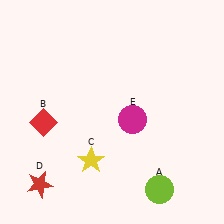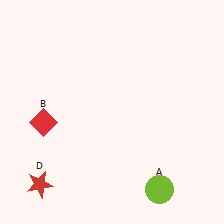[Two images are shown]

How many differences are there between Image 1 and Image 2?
There are 2 differences between the two images.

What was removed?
The magenta circle (E), the yellow star (C) were removed in Image 2.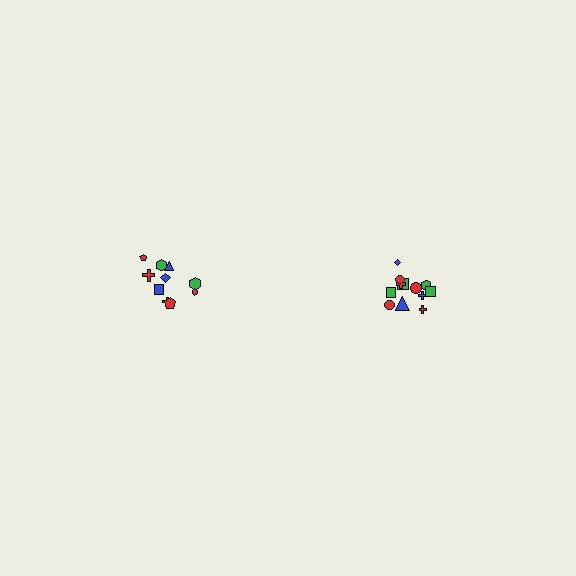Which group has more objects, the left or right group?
The right group.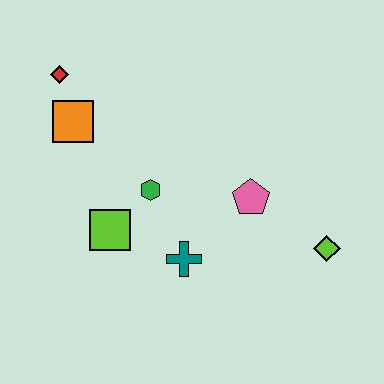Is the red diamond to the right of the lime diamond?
No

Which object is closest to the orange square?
The red diamond is closest to the orange square.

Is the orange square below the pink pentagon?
No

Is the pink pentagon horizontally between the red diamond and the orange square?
No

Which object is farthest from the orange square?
The lime diamond is farthest from the orange square.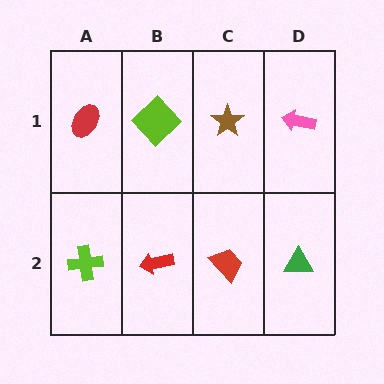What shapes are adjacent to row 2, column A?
A red ellipse (row 1, column A), a red arrow (row 2, column B).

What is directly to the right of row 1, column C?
A pink arrow.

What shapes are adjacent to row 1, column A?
A lime cross (row 2, column A), a lime diamond (row 1, column B).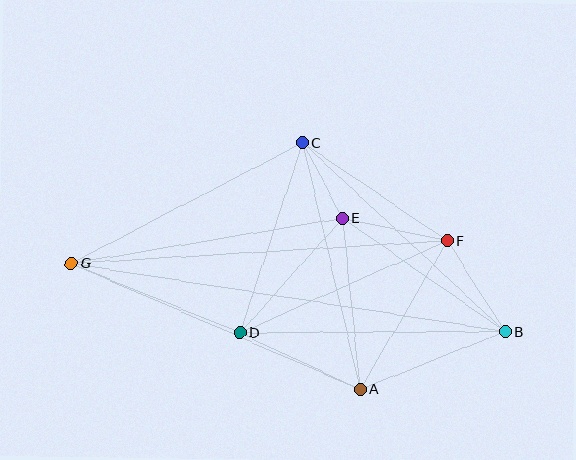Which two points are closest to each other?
Points C and E are closest to each other.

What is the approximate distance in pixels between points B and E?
The distance between B and E is approximately 198 pixels.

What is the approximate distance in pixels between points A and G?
The distance between A and G is approximately 315 pixels.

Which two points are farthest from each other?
Points B and G are farthest from each other.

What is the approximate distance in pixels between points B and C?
The distance between B and C is approximately 277 pixels.